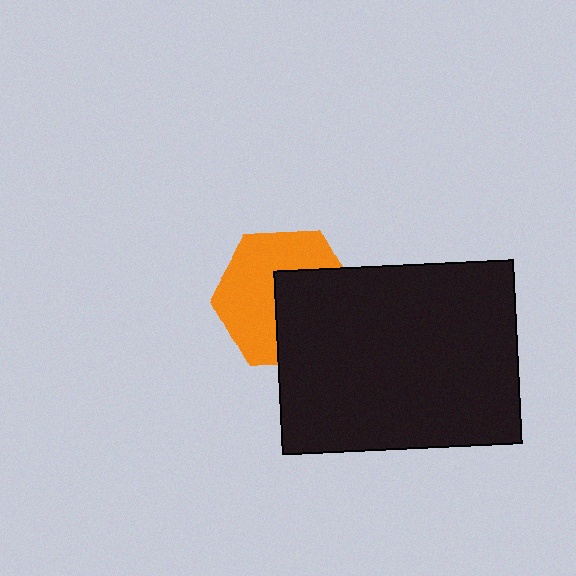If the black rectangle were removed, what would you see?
You would see the complete orange hexagon.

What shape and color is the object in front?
The object in front is a black rectangle.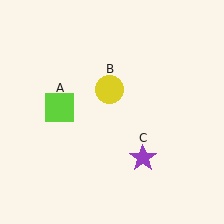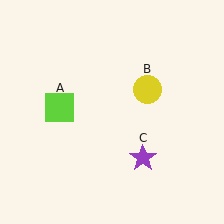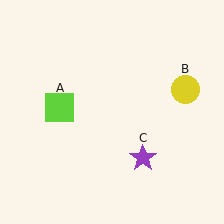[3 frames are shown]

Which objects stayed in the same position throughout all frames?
Lime square (object A) and purple star (object C) remained stationary.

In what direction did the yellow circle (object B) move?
The yellow circle (object B) moved right.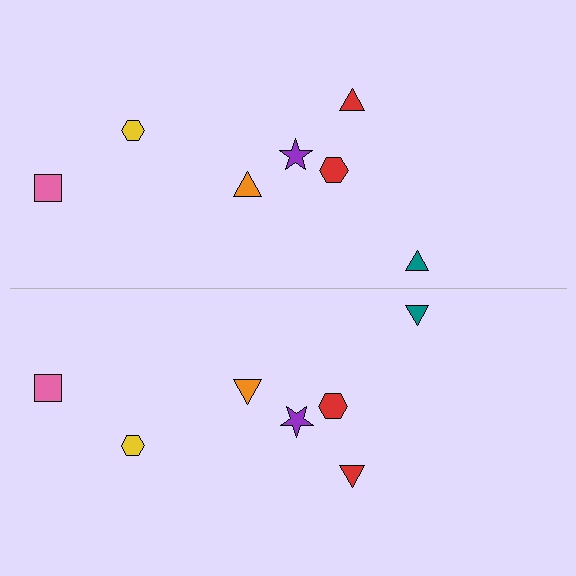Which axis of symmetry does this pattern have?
The pattern has a horizontal axis of symmetry running through the center of the image.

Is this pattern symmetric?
Yes, this pattern has bilateral (reflection) symmetry.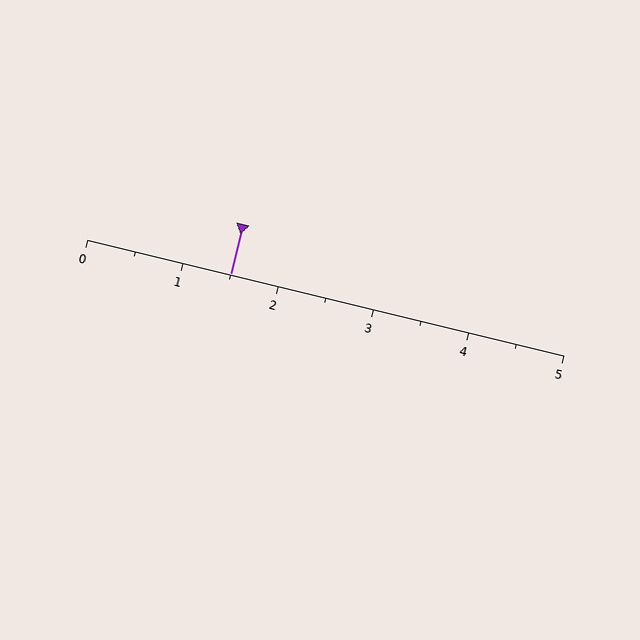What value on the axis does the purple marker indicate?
The marker indicates approximately 1.5.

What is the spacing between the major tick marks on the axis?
The major ticks are spaced 1 apart.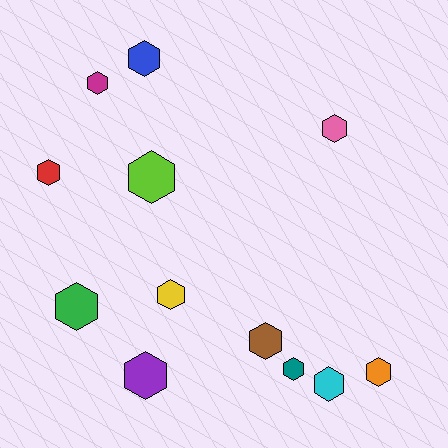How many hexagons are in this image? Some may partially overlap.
There are 12 hexagons.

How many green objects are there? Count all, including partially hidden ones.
There is 1 green object.